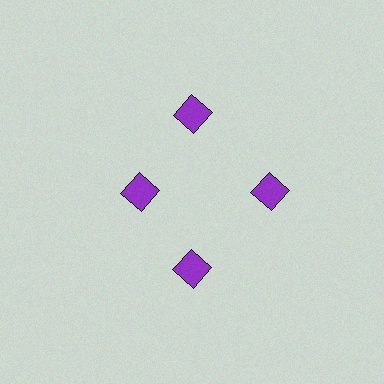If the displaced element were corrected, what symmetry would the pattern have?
It would have 4-fold rotational symmetry — the pattern would map onto itself every 90 degrees.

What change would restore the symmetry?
The symmetry would be restored by moving it outward, back onto the ring so that all 4 diamonds sit at equal angles and equal distance from the center.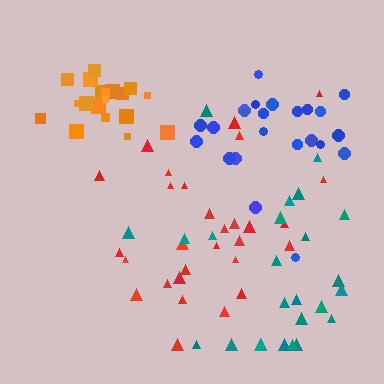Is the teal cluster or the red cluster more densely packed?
Red.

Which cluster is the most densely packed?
Orange.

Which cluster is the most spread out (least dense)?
Teal.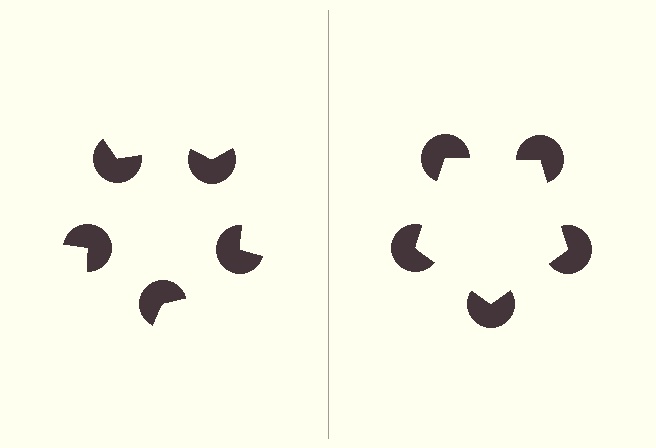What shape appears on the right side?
An illusory pentagon.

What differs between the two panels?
The pac-man discs are positioned identically on both sides; only the wedge orientations differ. On the right they align to a pentagon; on the left they are misaligned.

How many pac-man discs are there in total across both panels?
10 — 5 on each side.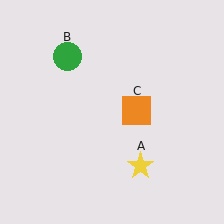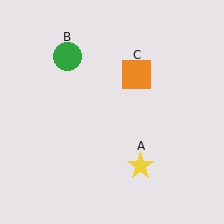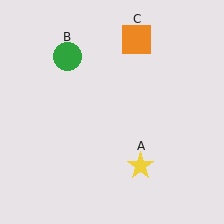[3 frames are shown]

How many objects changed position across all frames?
1 object changed position: orange square (object C).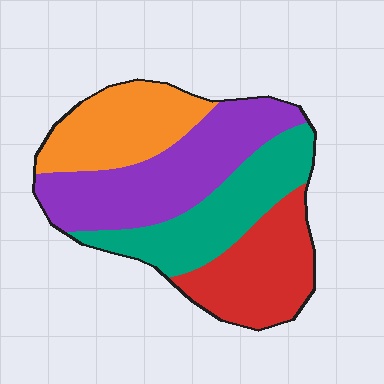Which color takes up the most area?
Purple, at roughly 30%.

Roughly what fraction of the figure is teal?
Teal covers 24% of the figure.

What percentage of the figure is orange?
Orange takes up less than a quarter of the figure.